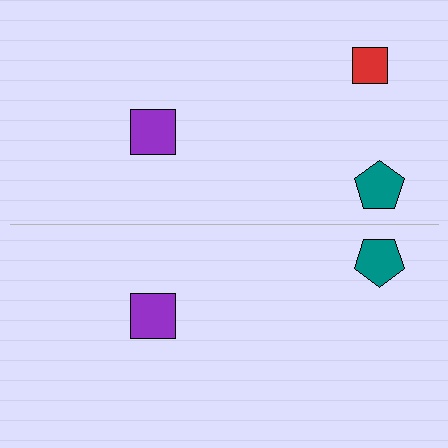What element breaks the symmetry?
A red square is missing from the bottom side.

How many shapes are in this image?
There are 5 shapes in this image.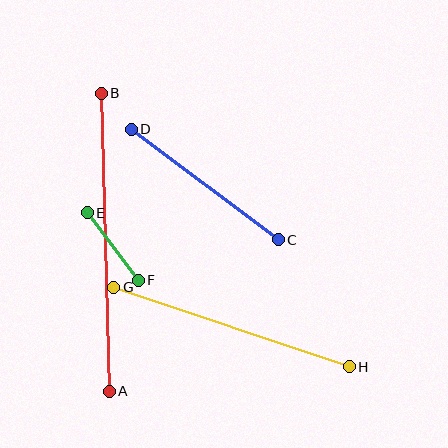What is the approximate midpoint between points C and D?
The midpoint is at approximately (205, 184) pixels.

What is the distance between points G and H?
The distance is approximately 248 pixels.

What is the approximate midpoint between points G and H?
The midpoint is at approximately (232, 327) pixels.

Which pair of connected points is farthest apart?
Points A and B are farthest apart.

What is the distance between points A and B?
The distance is approximately 298 pixels.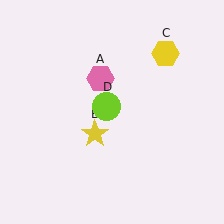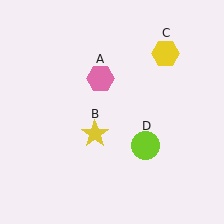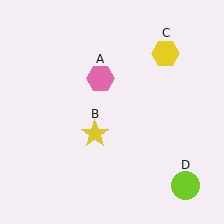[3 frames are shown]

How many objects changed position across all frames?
1 object changed position: lime circle (object D).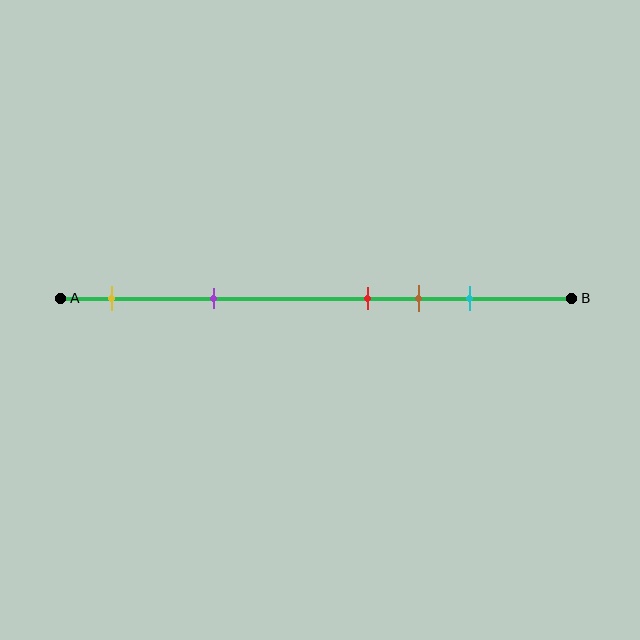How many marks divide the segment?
There are 5 marks dividing the segment.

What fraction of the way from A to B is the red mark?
The red mark is approximately 60% (0.6) of the way from A to B.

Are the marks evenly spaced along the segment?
No, the marks are not evenly spaced.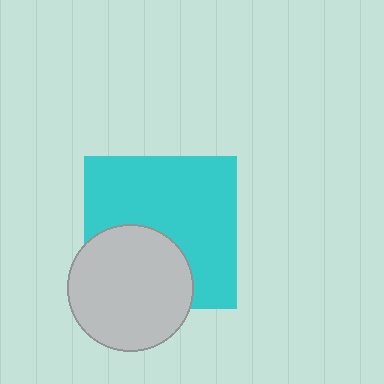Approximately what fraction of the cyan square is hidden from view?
Roughly 35% of the cyan square is hidden behind the light gray circle.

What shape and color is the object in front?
The object in front is a light gray circle.